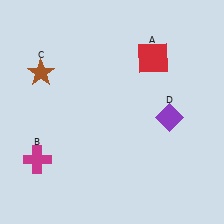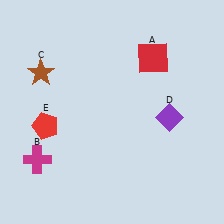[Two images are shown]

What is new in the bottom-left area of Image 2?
A red pentagon (E) was added in the bottom-left area of Image 2.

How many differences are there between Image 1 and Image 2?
There is 1 difference between the two images.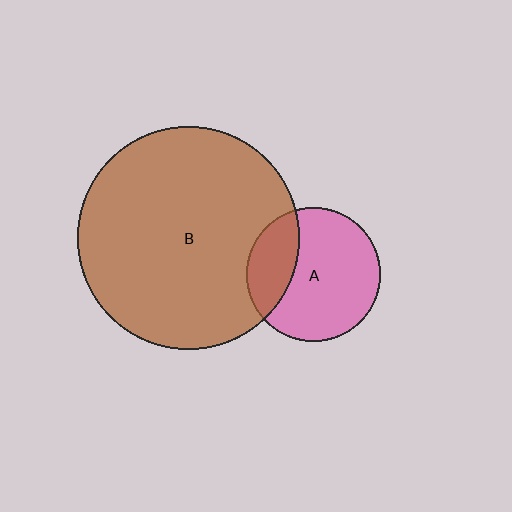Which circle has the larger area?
Circle B (brown).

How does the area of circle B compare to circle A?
Approximately 2.7 times.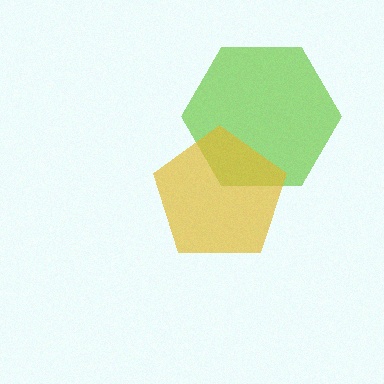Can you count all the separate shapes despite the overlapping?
Yes, there are 2 separate shapes.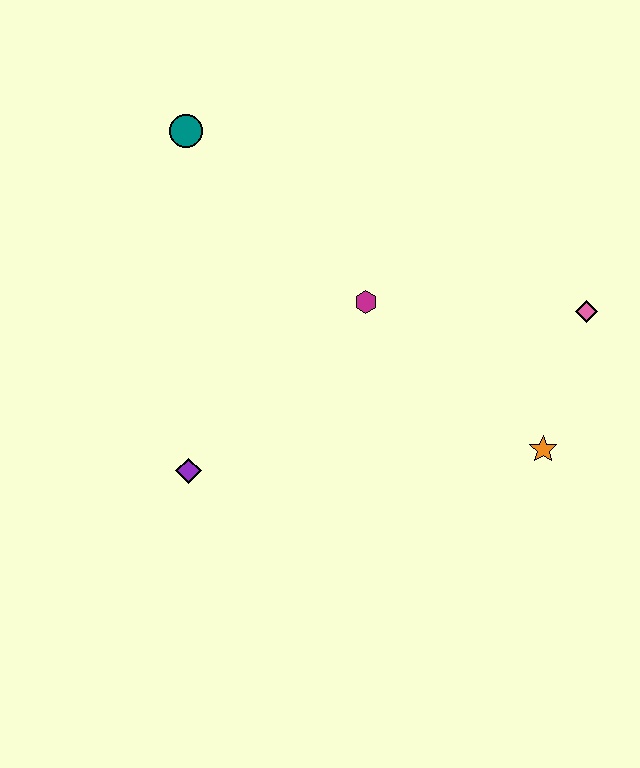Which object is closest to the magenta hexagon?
The pink diamond is closest to the magenta hexagon.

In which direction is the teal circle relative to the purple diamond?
The teal circle is above the purple diamond.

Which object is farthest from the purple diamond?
The pink diamond is farthest from the purple diamond.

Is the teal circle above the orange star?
Yes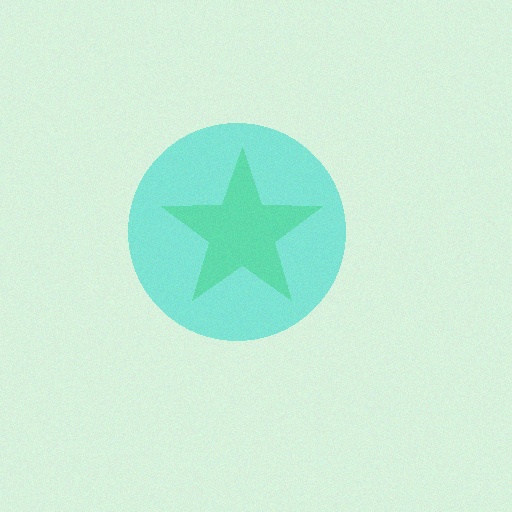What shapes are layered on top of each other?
The layered shapes are: a lime star, a cyan circle.